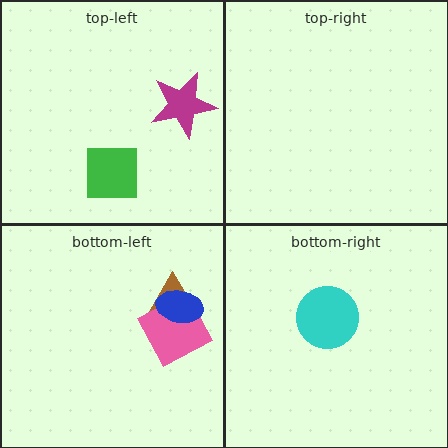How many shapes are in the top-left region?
2.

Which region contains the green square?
The top-left region.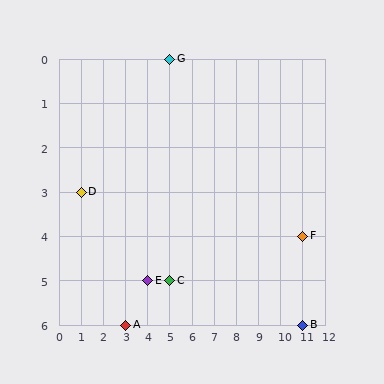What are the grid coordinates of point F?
Point F is at grid coordinates (11, 4).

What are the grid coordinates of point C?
Point C is at grid coordinates (5, 5).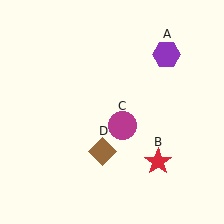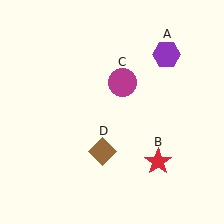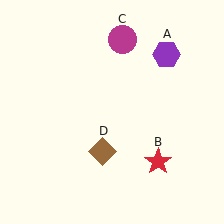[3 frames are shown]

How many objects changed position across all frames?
1 object changed position: magenta circle (object C).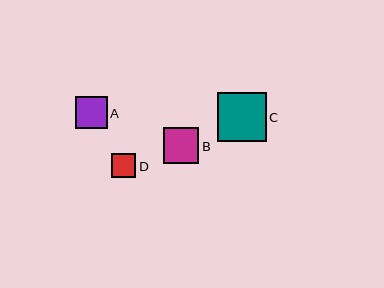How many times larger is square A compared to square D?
Square A is approximately 1.3 times the size of square D.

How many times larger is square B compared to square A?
Square B is approximately 1.1 times the size of square A.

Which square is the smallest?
Square D is the smallest with a size of approximately 24 pixels.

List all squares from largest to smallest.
From largest to smallest: C, B, A, D.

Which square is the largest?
Square C is the largest with a size of approximately 49 pixels.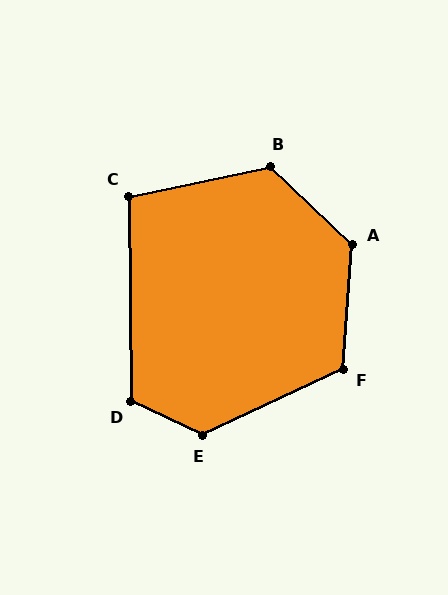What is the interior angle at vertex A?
Approximately 129 degrees (obtuse).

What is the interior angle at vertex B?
Approximately 124 degrees (obtuse).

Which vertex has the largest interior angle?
E, at approximately 130 degrees.